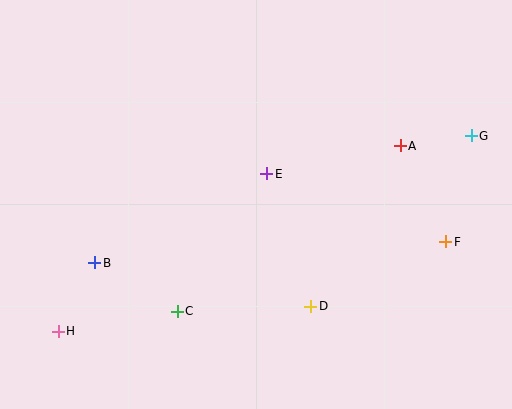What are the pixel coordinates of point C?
Point C is at (177, 311).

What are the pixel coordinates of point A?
Point A is at (400, 146).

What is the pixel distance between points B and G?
The distance between B and G is 397 pixels.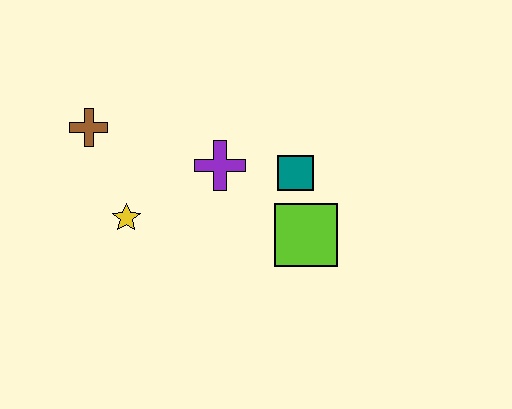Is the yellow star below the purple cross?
Yes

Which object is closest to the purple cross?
The teal square is closest to the purple cross.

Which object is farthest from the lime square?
The brown cross is farthest from the lime square.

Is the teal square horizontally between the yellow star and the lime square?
Yes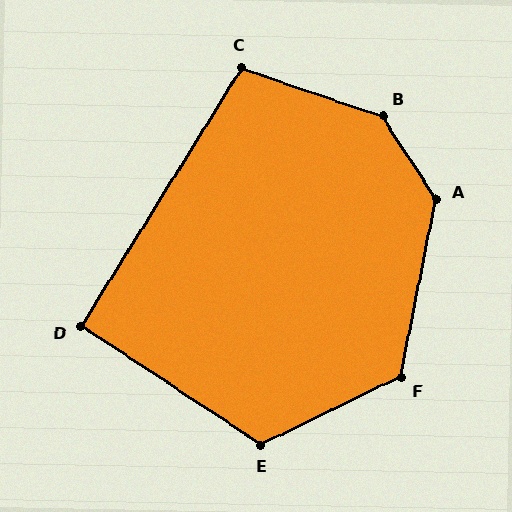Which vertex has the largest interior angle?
B, at approximately 141 degrees.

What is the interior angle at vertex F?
Approximately 127 degrees (obtuse).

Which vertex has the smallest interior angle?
D, at approximately 91 degrees.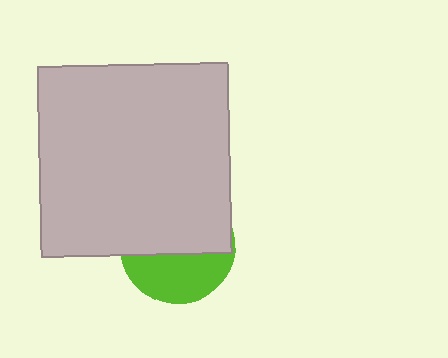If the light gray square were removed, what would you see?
You would see the complete lime circle.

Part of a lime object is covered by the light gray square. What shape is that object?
It is a circle.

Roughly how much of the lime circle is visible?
A small part of it is visible (roughly 41%).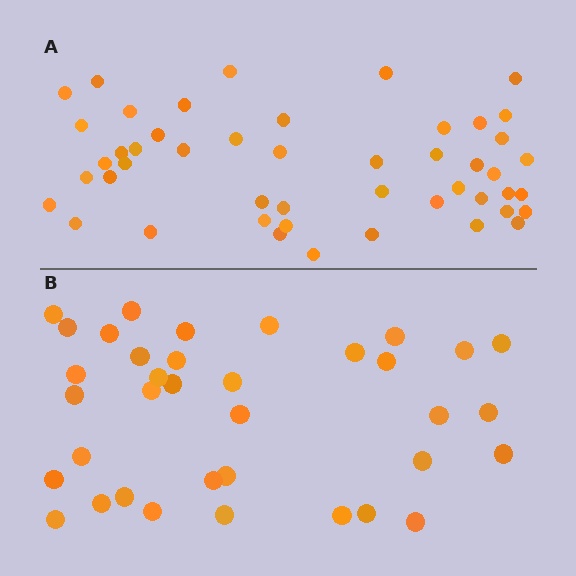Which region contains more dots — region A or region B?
Region A (the top region) has more dots.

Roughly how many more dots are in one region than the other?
Region A has roughly 12 or so more dots than region B.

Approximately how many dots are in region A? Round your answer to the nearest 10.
About 50 dots. (The exact count is 48, which rounds to 50.)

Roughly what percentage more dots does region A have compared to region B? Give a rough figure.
About 35% more.